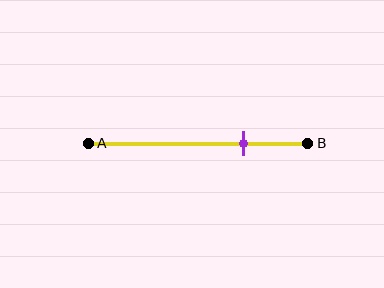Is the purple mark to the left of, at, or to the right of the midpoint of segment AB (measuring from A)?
The purple mark is to the right of the midpoint of segment AB.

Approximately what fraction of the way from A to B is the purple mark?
The purple mark is approximately 70% of the way from A to B.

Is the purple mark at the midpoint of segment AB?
No, the mark is at about 70% from A, not at the 50% midpoint.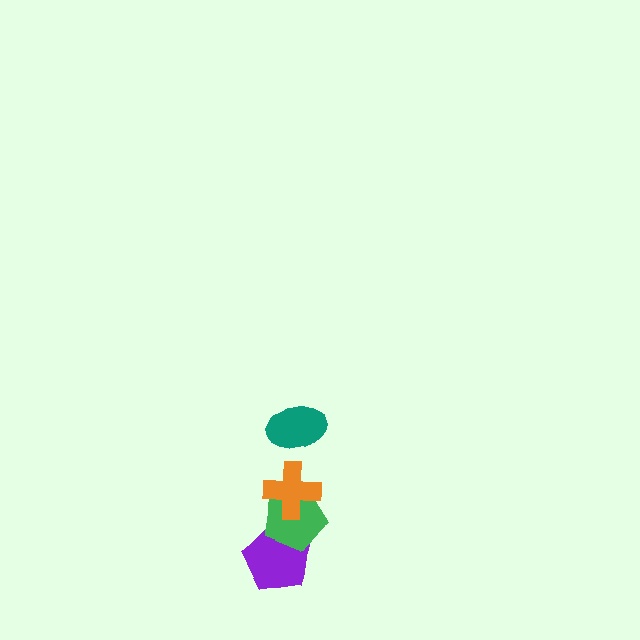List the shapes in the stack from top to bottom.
From top to bottom: the teal ellipse, the orange cross, the green pentagon, the purple pentagon.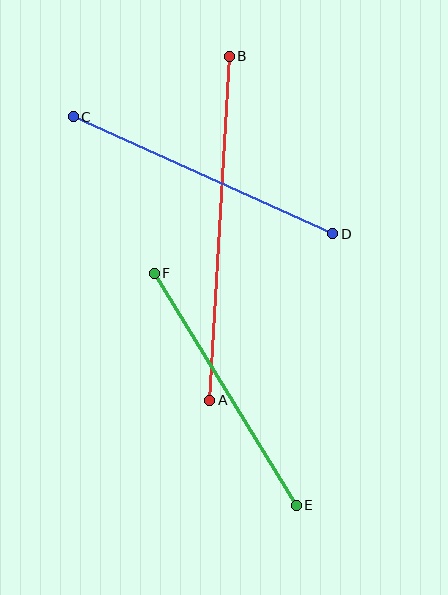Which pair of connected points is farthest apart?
Points A and B are farthest apart.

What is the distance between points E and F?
The distance is approximately 272 pixels.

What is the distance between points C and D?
The distance is approximately 285 pixels.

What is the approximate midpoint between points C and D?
The midpoint is at approximately (203, 175) pixels.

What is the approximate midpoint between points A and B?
The midpoint is at approximately (219, 228) pixels.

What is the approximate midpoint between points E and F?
The midpoint is at approximately (225, 389) pixels.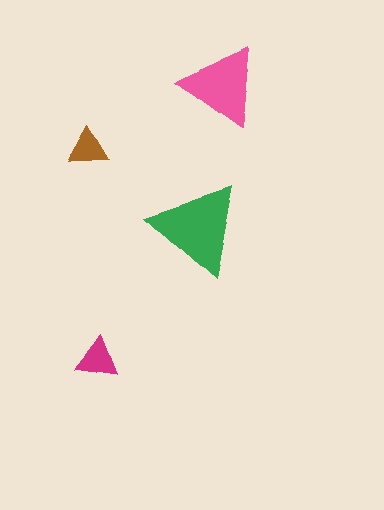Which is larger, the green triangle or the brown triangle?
The green one.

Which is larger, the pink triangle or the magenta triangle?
The pink one.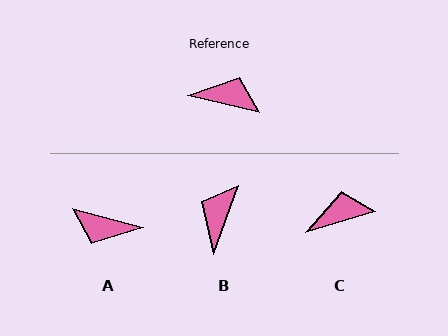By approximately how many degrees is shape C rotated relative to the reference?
Approximately 30 degrees counter-clockwise.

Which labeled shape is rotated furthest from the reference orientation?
A, about 179 degrees away.